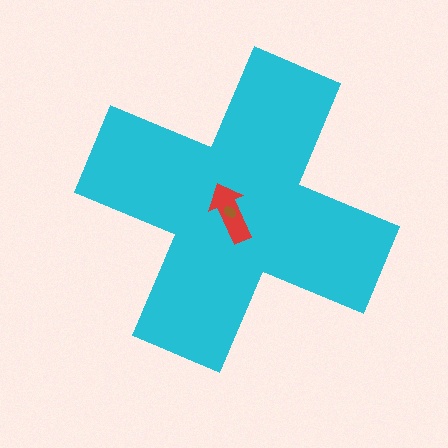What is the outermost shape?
The cyan cross.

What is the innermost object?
The brown ellipse.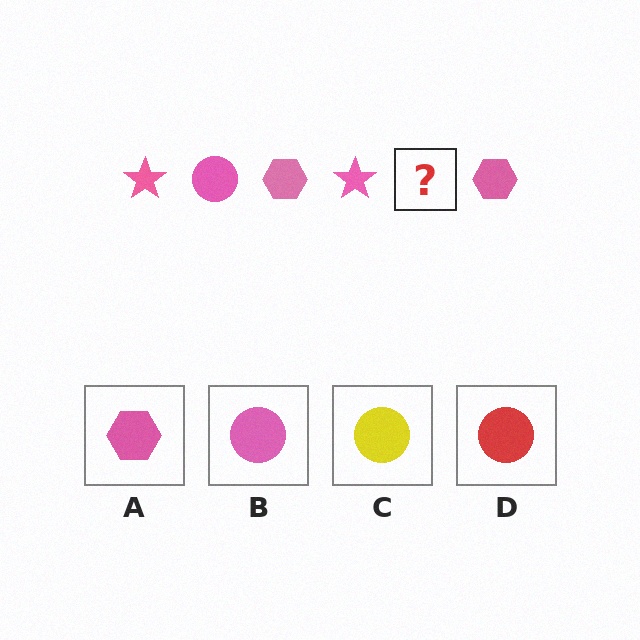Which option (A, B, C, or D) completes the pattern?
B.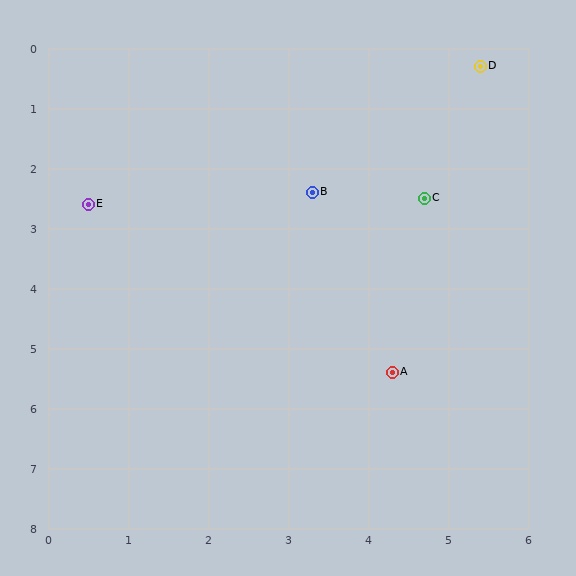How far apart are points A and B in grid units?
Points A and B are about 3.2 grid units apart.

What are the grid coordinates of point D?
Point D is at approximately (5.4, 0.3).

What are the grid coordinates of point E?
Point E is at approximately (0.5, 2.6).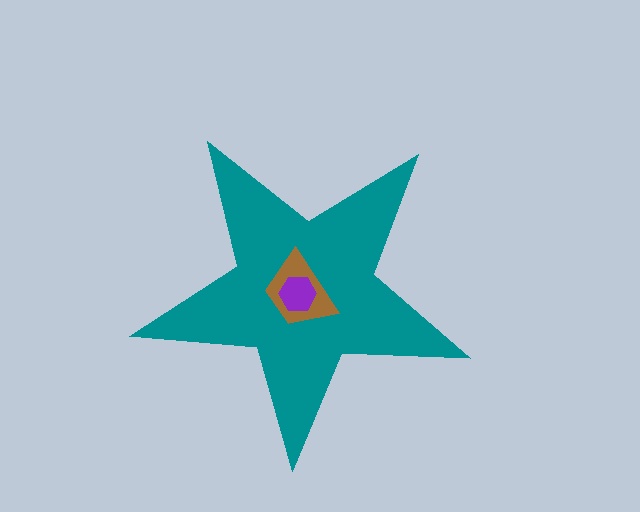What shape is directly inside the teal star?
The brown trapezoid.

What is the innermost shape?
The purple hexagon.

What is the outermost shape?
The teal star.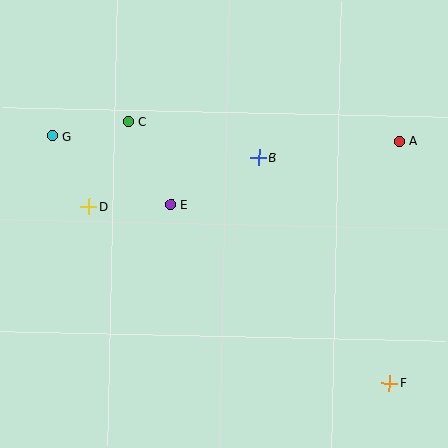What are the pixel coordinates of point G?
Point G is at (52, 136).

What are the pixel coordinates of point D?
Point D is at (89, 207).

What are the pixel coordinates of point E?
Point E is at (171, 205).